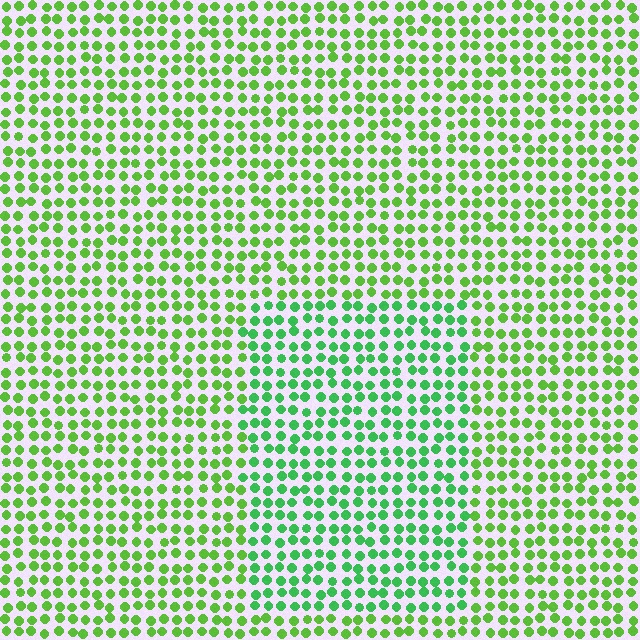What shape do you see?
I see a rectangle.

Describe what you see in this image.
The image is filled with small lime elements in a uniform arrangement. A rectangle-shaped region is visible where the elements are tinted to a slightly different hue, forming a subtle color boundary.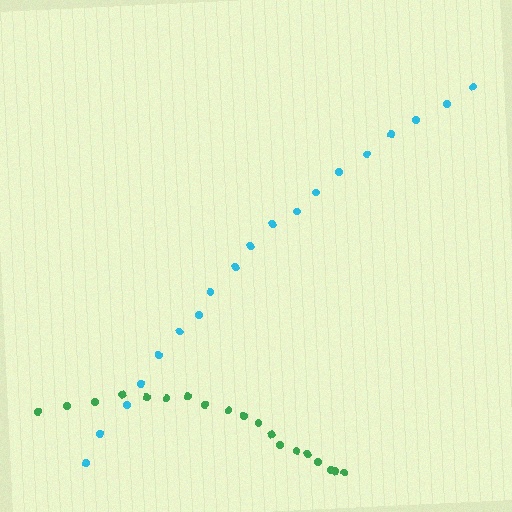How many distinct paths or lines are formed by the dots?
There are 2 distinct paths.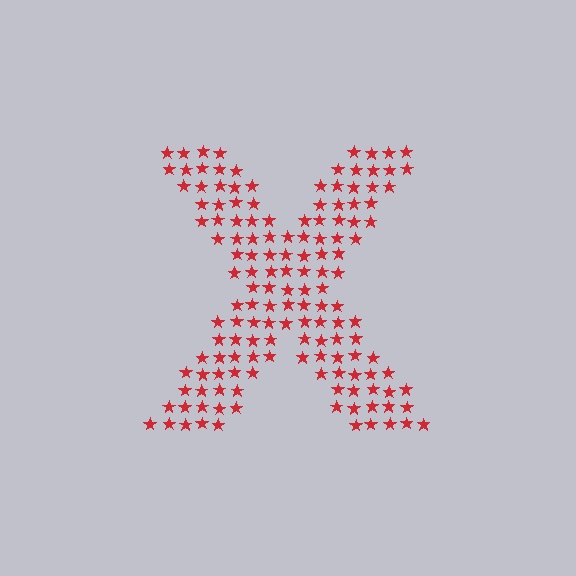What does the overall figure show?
The overall figure shows the letter X.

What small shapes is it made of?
It is made of small stars.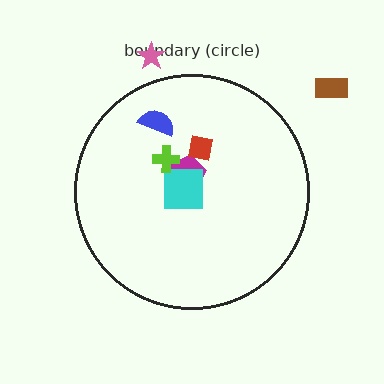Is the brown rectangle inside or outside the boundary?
Outside.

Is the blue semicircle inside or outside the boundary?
Inside.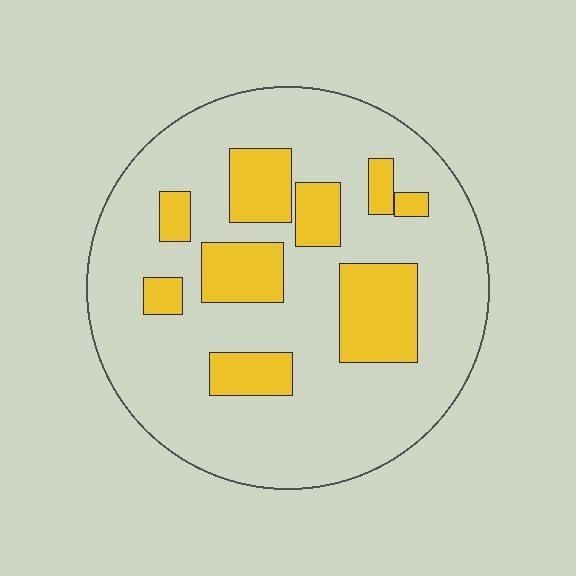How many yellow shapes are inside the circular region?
9.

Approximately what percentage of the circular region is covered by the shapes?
Approximately 25%.